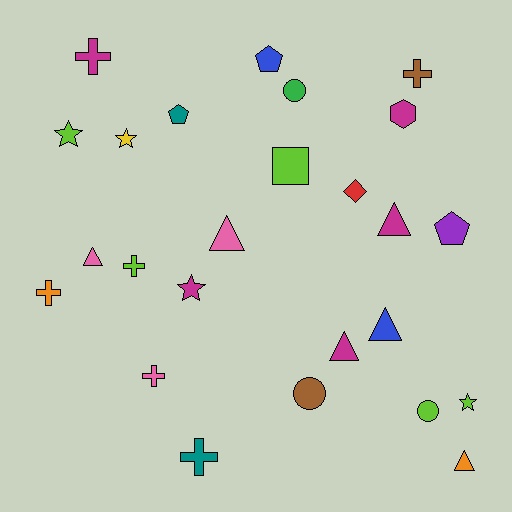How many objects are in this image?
There are 25 objects.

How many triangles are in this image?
There are 6 triangles.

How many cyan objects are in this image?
There are no cyan objects.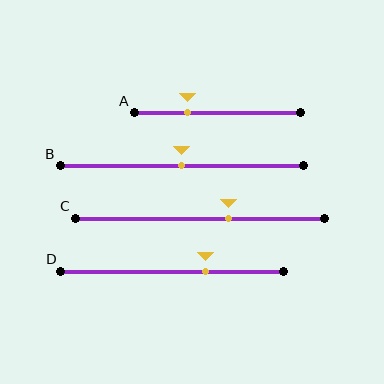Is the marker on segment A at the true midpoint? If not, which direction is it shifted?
No, the marker on segment A is shifted to the left by about 18% of the segment length.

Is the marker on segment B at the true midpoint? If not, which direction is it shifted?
Yes, the marker on segment B is at the true midpoint.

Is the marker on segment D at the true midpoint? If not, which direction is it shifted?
No, the marker on segment D is shifted to the right by about 15% of the segment length.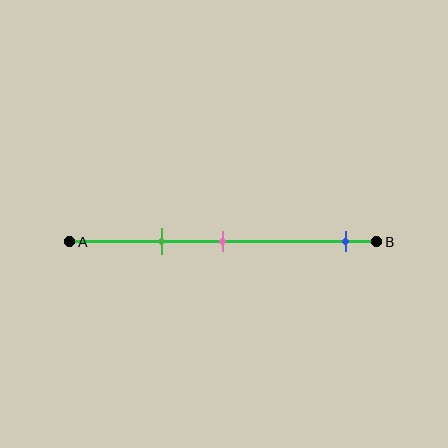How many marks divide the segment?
There are 3 marks dividing the segment.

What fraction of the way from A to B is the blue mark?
The blue mark is approximately 90% (0.9) of the way from A to B.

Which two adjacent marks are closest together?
The green and pink marks are the closest adjacent pair.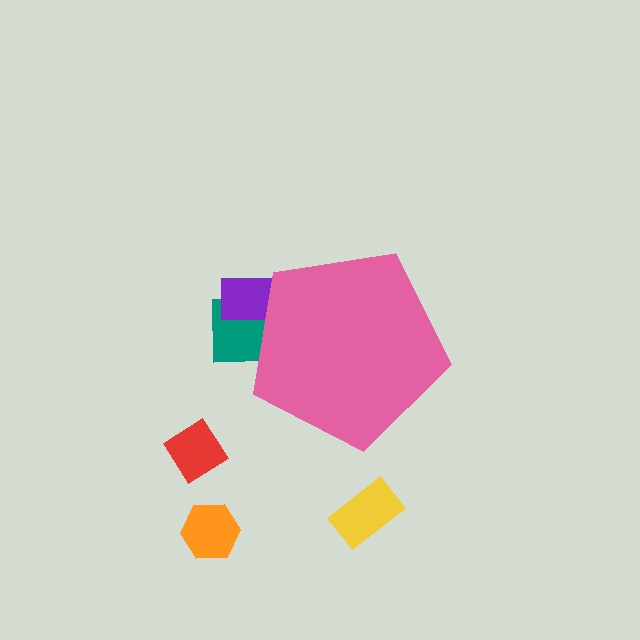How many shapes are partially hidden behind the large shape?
2 shapes are partially hidden.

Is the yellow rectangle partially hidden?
No, the yellow rectangle is fully visible.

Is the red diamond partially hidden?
No, the red diamond is fully visible.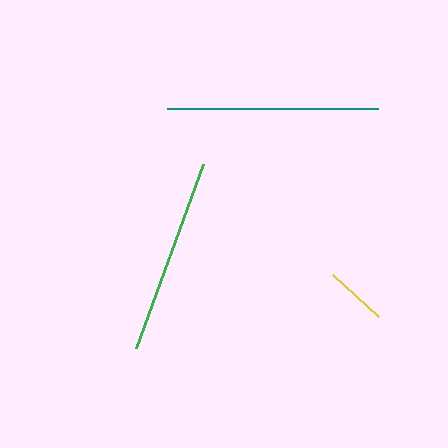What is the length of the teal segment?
The teal segment is approximately 211 pixels long.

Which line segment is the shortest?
The yellow line is the shortest at approximately 62 pixels.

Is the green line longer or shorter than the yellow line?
The green line is longer than the yellow line.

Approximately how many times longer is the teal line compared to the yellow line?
The teal line is approximately 3.4 times the length of the yellow line.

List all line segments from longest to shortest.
From longest to shortest: teal, green, yellow.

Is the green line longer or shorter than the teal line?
The teal line is longer than the green line.